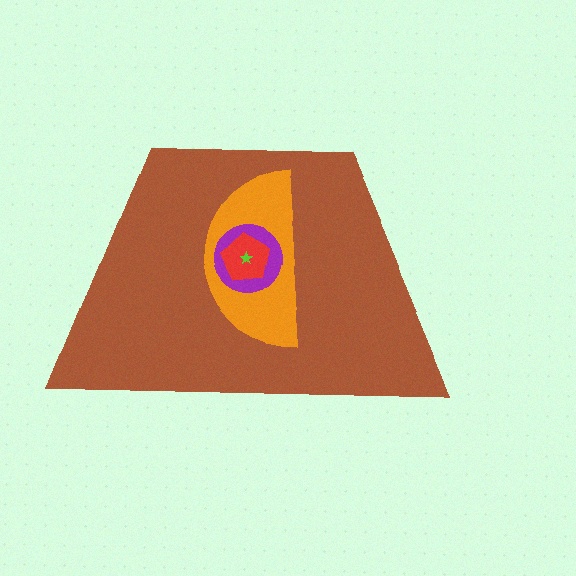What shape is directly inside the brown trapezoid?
The orange semicircle.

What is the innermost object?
The lime star.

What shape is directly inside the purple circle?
The red pentagon.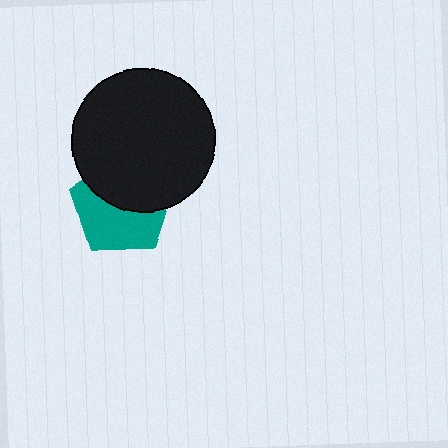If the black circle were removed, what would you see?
You would see the complete teal pentagon.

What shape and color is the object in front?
The object in front is a black circle.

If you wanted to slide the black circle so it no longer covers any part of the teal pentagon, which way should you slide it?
Slide it up — that is the most direct way to separate the two shapes.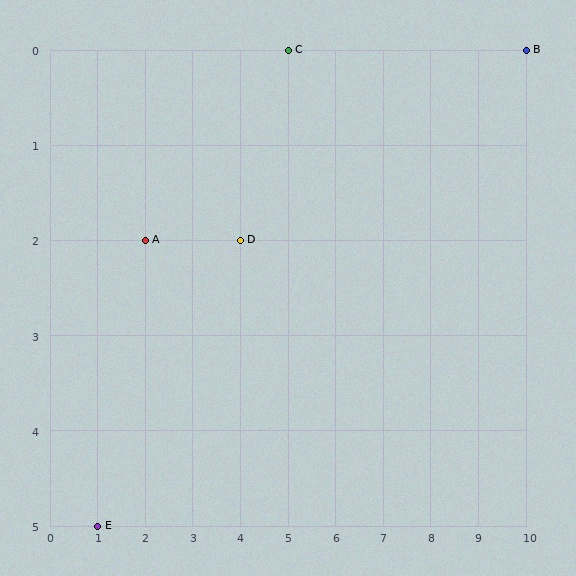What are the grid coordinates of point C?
Point C is at grid coordinates (5, 0).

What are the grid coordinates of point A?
Point A is at grid coordinates (2, 2).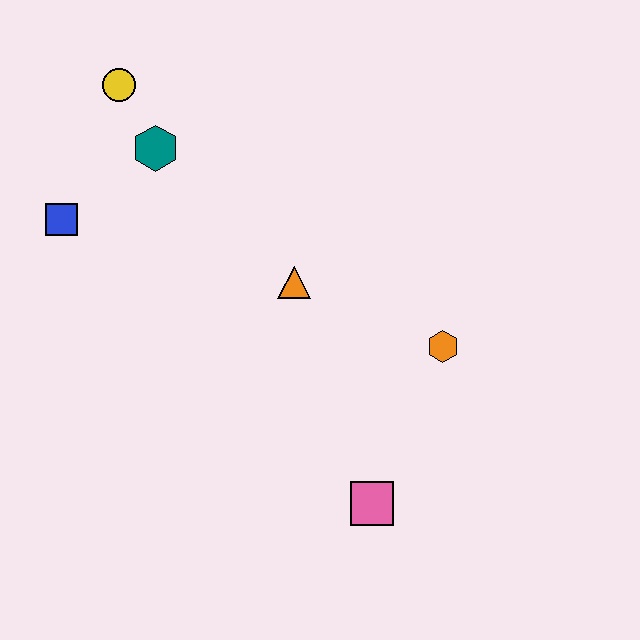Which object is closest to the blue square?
The teal hexagon is closest to the blue square.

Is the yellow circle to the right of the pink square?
No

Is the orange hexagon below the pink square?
No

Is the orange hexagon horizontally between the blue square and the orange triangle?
No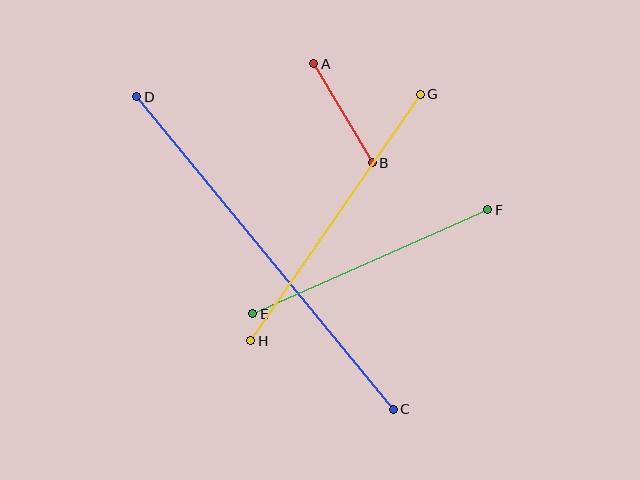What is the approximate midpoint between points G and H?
The midpoint is at approximately (336, 217) pixels.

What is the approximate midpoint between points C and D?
The midpoint is at approximately (265, 253) pixels.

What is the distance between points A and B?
The distance is approximately 115 pixels.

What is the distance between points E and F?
The distance is approximately 257 pixels.